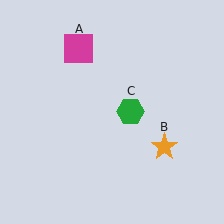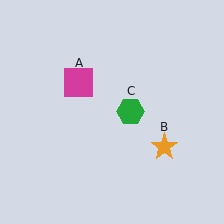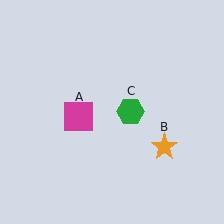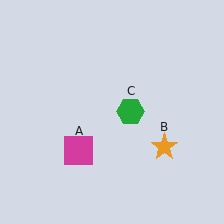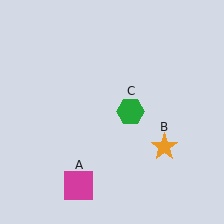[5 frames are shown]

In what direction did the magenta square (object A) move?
The magenta square (object A) moved down.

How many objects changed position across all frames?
1 object changed position: magenta square (object A).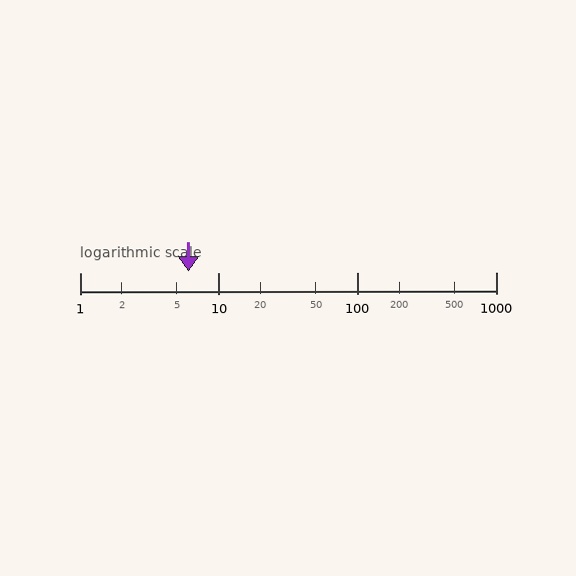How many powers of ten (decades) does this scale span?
The scale spans 3 decades, from 1 to 1000.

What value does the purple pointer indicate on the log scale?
The pointer indicates approximately 6.1.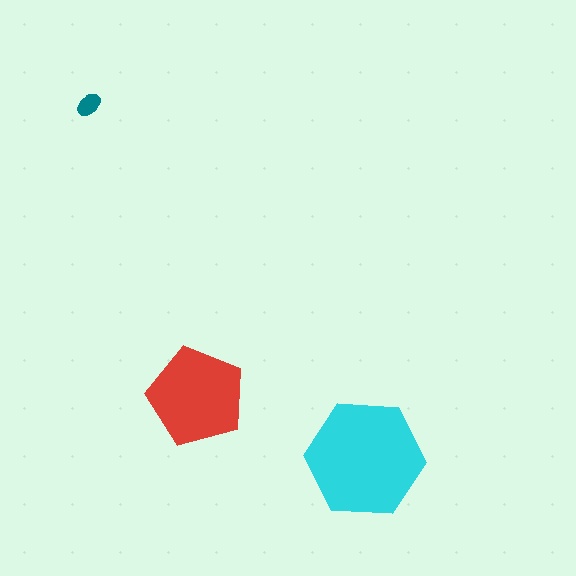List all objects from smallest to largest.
The teal ellipse, the red pentagon, the cyan hexagon.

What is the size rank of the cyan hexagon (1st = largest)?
1st.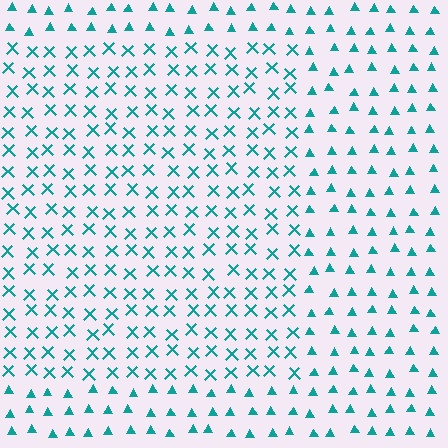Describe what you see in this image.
The image is filled with small teal elements arranged in a uniform grid. A rectangle-shaped region contains X marks, while the surrounding area contains triangles. The boundary is defined purely by the change in element shape.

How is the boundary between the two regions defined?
The boundary is defined by a change in element shape: X marks inside vs. triangles outside. All elements share the same color and spacing.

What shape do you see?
I see a rectangle.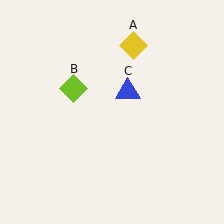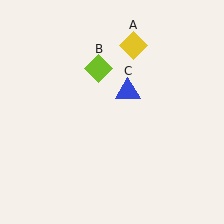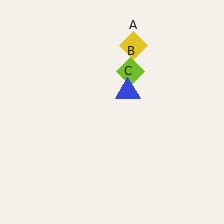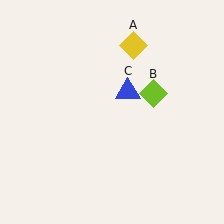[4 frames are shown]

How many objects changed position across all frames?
1 object changed position: lime diamond (object B).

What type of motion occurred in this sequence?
The lime diamond (object B) rotated clockwise around the center of the scene.